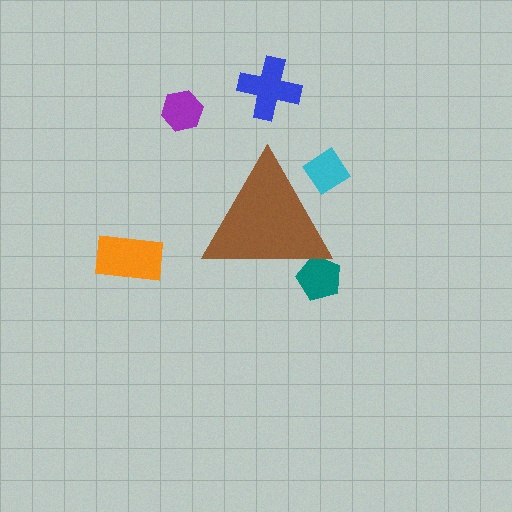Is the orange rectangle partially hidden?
No, the orange rectangle is fully visible.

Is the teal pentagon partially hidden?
Yes, the teal pentagon is partially hidden behind the brown triangle.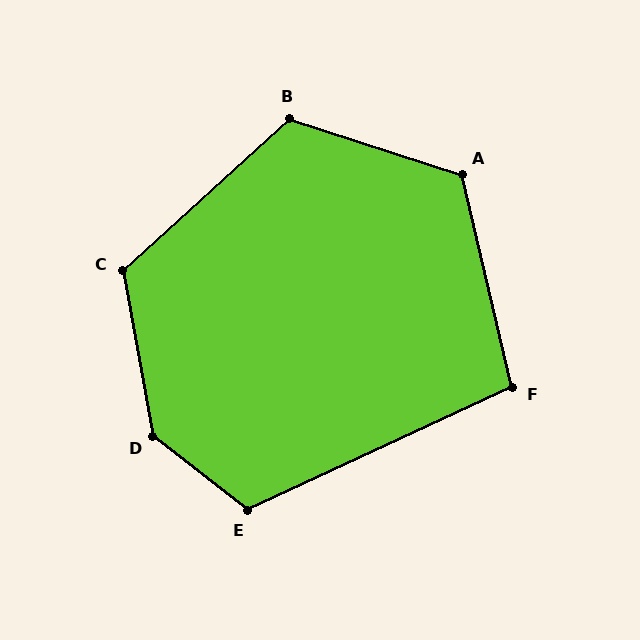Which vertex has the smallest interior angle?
F, at approximately 102 degrees.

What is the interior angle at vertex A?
Approximately 121 degrees (obtuse).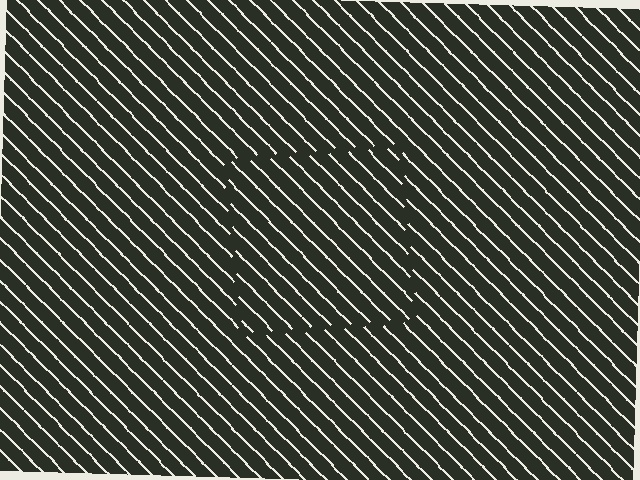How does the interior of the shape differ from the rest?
The interior of the shape contains the same grating, shifted by half a period — the contour is defined by the phase discontinuity where line-ends from the inner and outer gratings abut.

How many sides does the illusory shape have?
4 sides — the line-ends trace a square.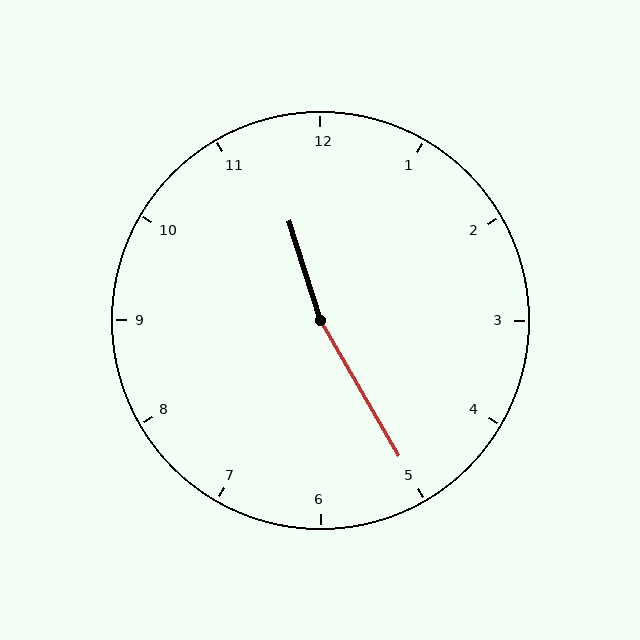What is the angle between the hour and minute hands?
Approximately 168 degrees.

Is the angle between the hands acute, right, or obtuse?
It is obtuse.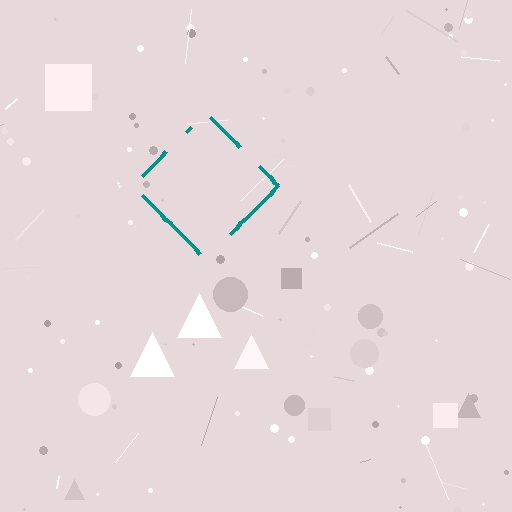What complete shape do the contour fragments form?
The contour fragments form a diamond.